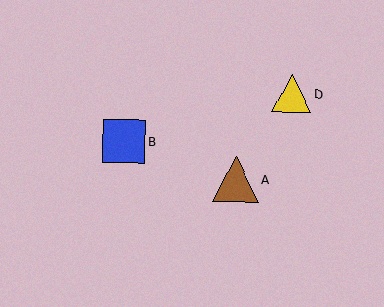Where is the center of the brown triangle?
The center of the brown triangle is at (236, 179).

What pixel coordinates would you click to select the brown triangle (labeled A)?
Click at (236, 179) to select the brown triangle A.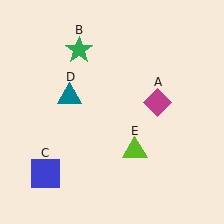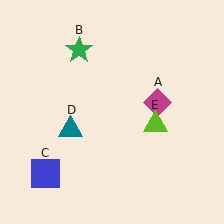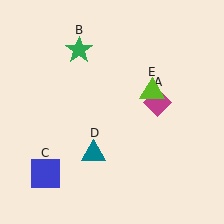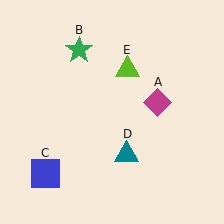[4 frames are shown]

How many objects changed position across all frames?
2 objects changed position: teal triangle (object D), lime triangle (object E).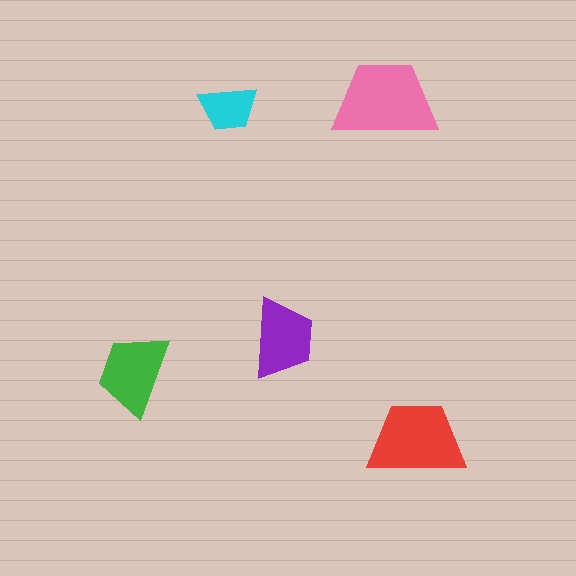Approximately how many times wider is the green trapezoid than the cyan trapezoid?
About 1.5 times wider.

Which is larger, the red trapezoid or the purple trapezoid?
The red one.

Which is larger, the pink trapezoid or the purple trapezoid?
The pink one.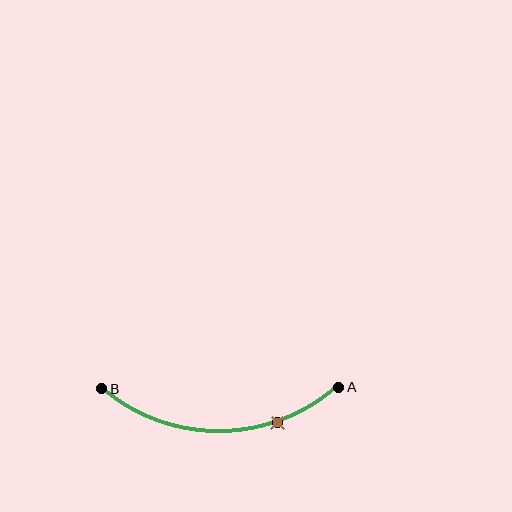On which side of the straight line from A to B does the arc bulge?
The arc bulges below the straight line connecting A and B.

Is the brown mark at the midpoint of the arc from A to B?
No. The brown mark lies on the arc but is closer to endpoint A. The arc midpoint would be at the point on the curve equidistant along the arc from both A and B.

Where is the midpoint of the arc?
The arc midpoint is the point on the curve farthest from the straight line joining A and B. It sits below that line.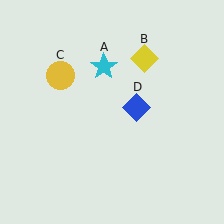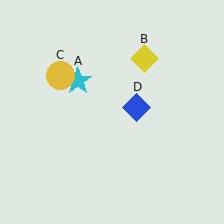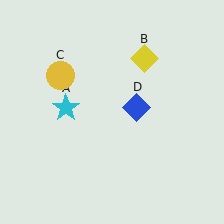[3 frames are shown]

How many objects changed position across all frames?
1 object changed position: cyan star (object A).